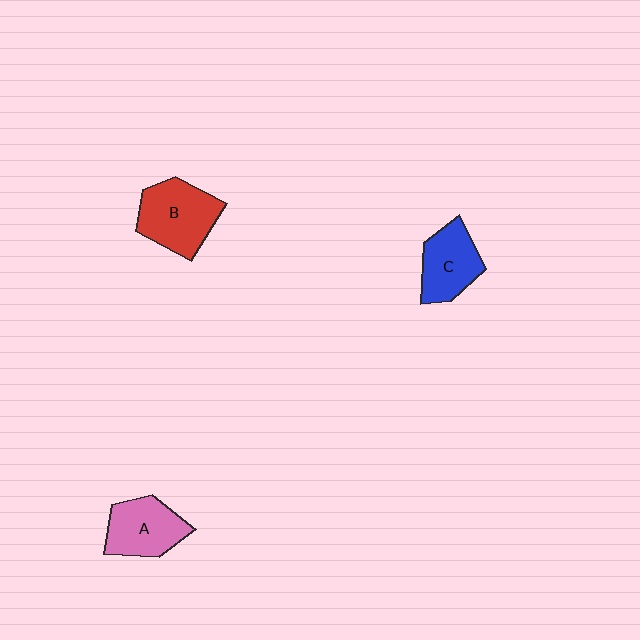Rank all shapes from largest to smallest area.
From largest to smallest: B (red), A (pink), C (blue).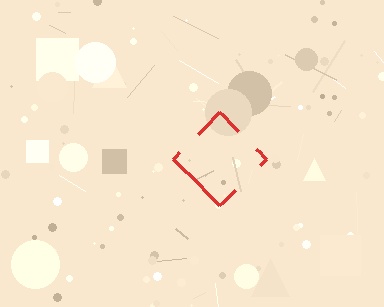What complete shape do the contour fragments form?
The contour fragments form a diamond.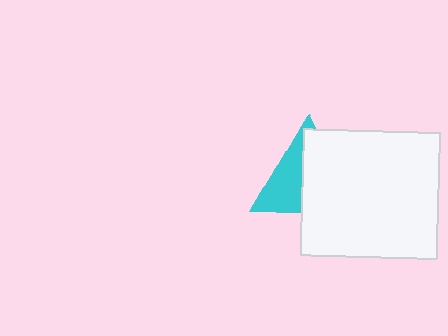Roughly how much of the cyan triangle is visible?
A small part of it is visible (roughly 42%).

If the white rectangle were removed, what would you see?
You would see the complete cyan triangle.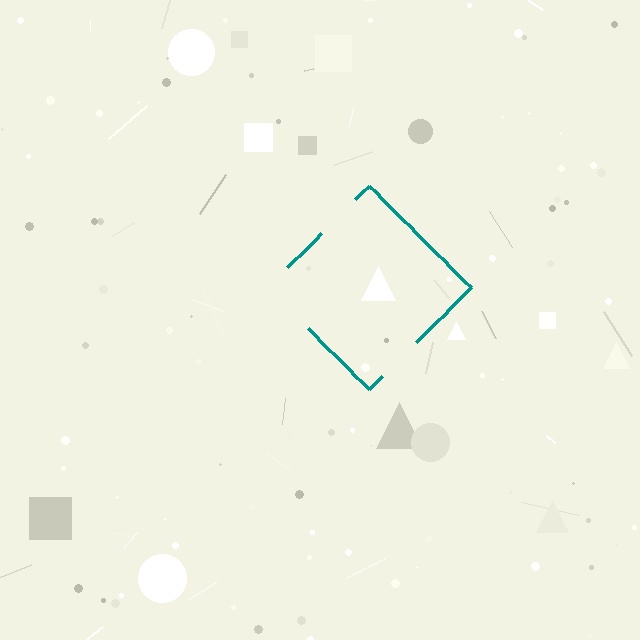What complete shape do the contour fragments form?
The contour fragments form a diamond.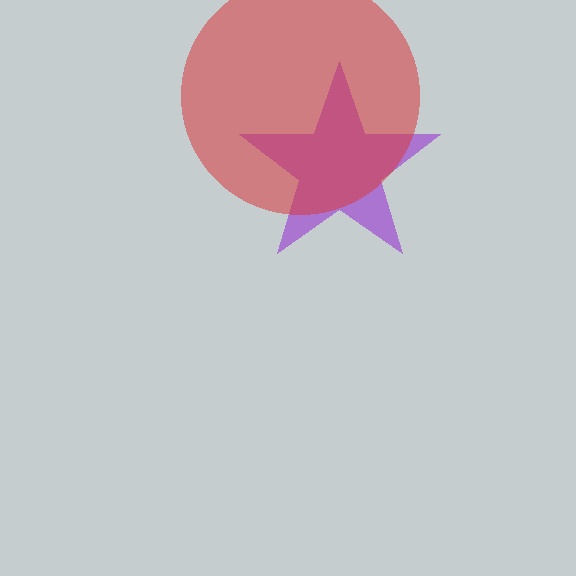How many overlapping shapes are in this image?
There are 2 overlapping shapes in the image.